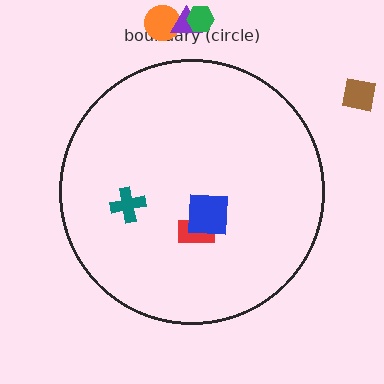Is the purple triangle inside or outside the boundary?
Outside.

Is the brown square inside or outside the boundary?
Outside.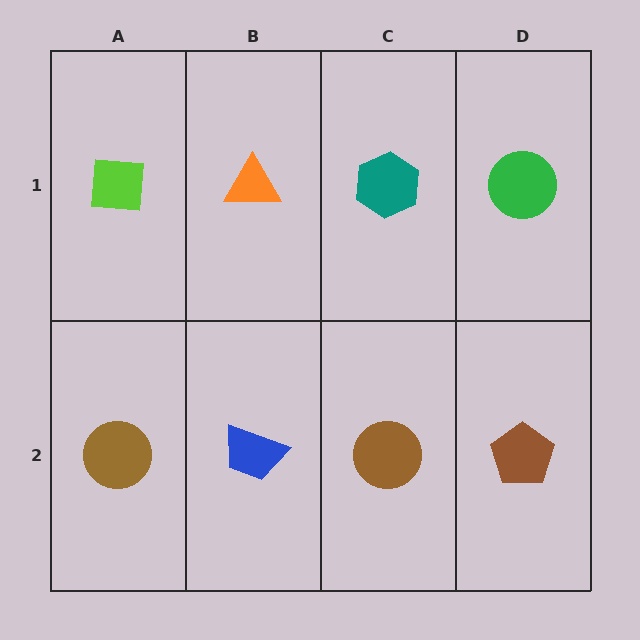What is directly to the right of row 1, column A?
An orange triangle.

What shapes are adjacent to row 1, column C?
A brown circle (row 2, column C), an orange triangle (row 1, column B), a green circle (row 1, column D).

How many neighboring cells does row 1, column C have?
3.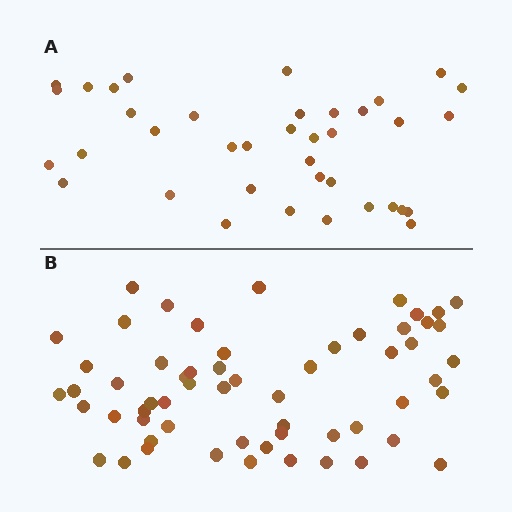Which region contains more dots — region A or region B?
Region B (the bottom region) has more dots.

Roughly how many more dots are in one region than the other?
Region B has approximately 20 more dots than region A.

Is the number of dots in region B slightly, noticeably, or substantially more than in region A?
Region B has substantially more. The ratio is roughly 1.6 to 1.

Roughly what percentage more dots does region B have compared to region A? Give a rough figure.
About 55% more.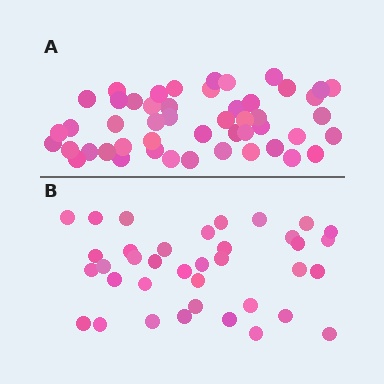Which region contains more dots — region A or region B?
Region A (the top region) has more dots.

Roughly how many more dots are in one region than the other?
Region A has roughly 12 or so more dots than region B.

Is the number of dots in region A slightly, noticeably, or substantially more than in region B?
Region A has noticeably more, but not dramatically so. The ratio is roughly 1.3 to 1.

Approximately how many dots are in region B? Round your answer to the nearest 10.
About 40 dots. (The exact count is 37, which rounds to 40.)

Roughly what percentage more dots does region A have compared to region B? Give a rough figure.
About 30% more.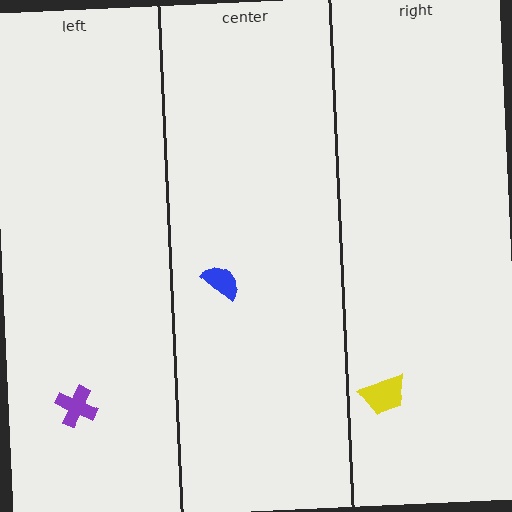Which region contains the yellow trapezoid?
The right region.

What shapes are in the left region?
The purple cross.